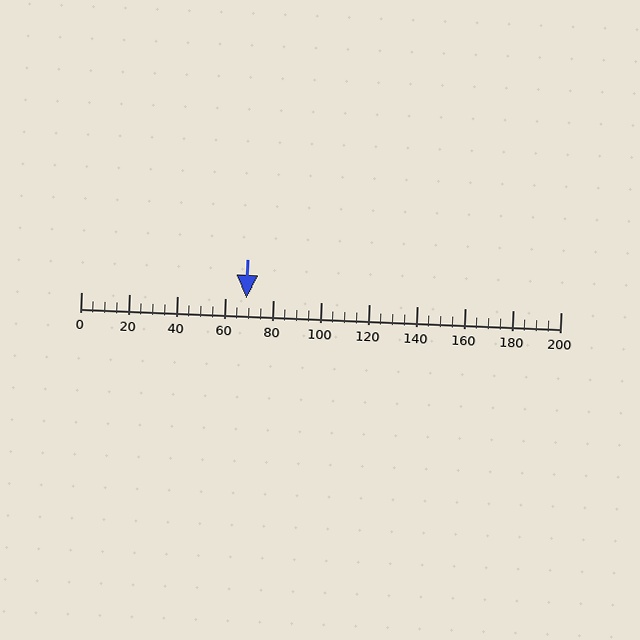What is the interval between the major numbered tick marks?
The major tick marks are spaced 20 units apart.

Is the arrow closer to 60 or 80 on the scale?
The arrow is closer to 60.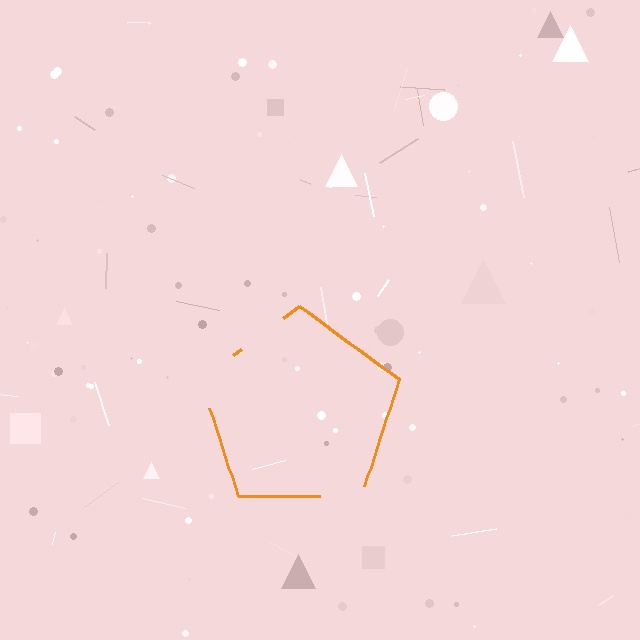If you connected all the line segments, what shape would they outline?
They would outline a pentagon.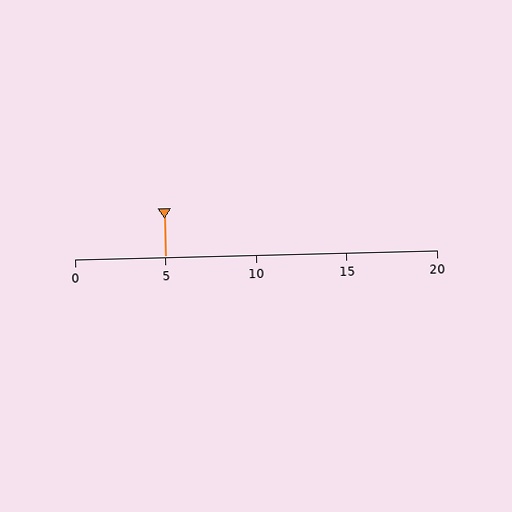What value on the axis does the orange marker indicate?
The marker indicates approximately 5.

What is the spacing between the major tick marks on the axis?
The major ticks are spaced 5 apart.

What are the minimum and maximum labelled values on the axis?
The axis runs from 0 to 20.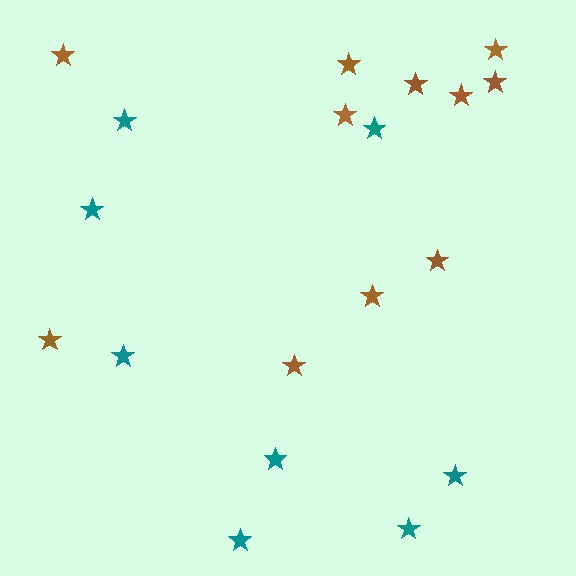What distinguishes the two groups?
There are 2 groups: one group of teal stars (8) and one group of brown stars (11).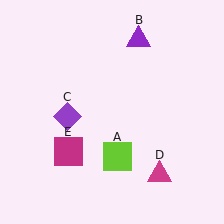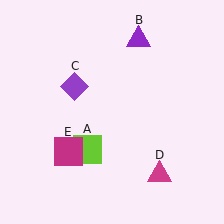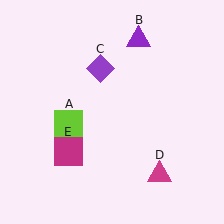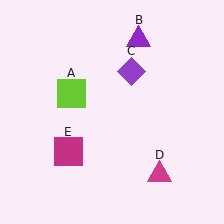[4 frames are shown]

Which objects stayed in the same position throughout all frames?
Purple triangle (object B) and magenta triangle (object D) and magenta square (object E) remained stationary.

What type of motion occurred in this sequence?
The lime square (object A), purple diamond (object C) rotated clockwise around the center of the scene.